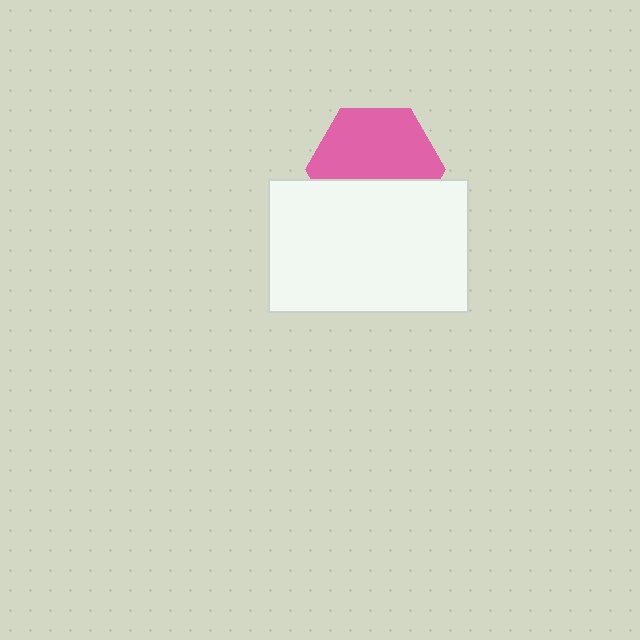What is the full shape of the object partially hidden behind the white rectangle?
The partially hidden object is a pink hexagon.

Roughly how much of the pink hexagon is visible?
About half of it is visible (roughly 60%).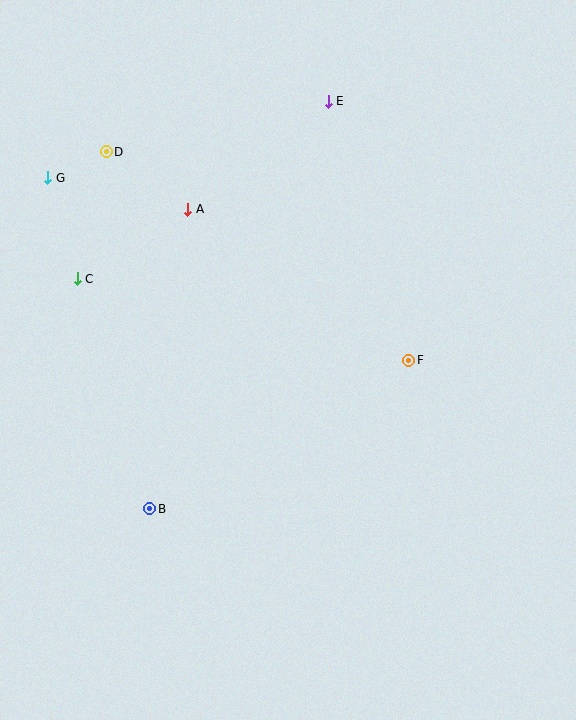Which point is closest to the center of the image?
Point F at (409, 360) is closest to the center.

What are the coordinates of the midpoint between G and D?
The midpoint between G and D is at (77, 165).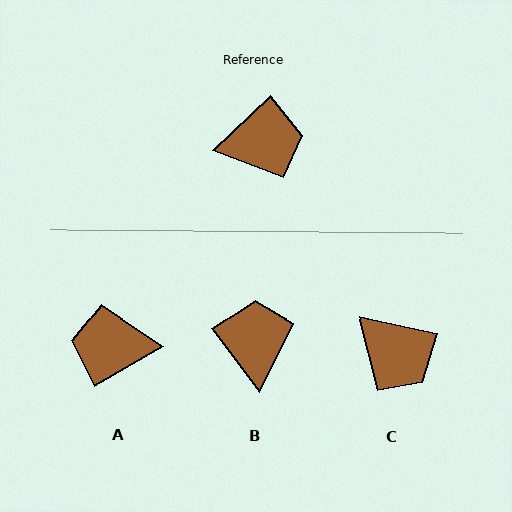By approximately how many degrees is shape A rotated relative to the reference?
Approximately 167 degrees counter-clockwise.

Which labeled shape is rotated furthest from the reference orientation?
A, about 167 degrees away.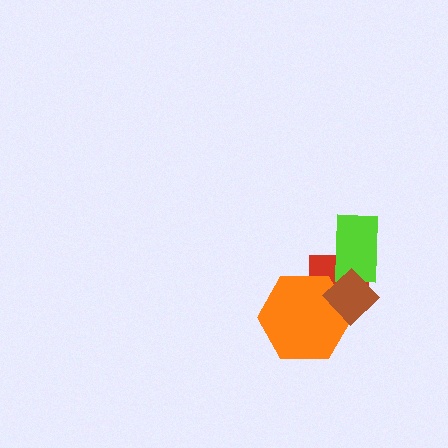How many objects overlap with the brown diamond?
3 objects overlap with the brown diamond.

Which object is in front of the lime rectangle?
The brown diamond is in front of the lime rectangle.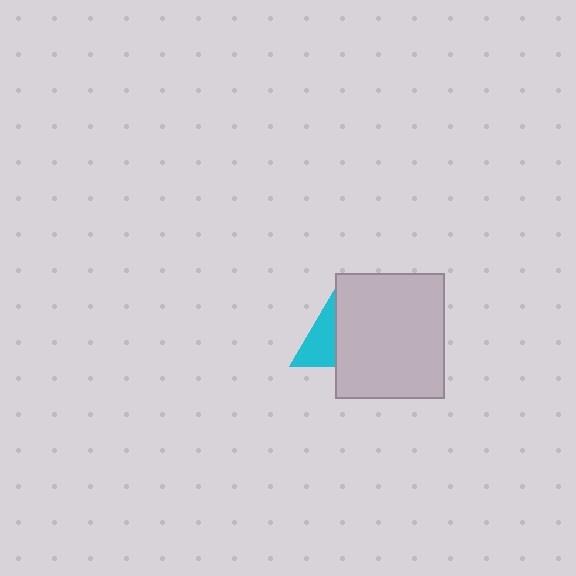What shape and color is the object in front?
The object in front is a light gray rectangle.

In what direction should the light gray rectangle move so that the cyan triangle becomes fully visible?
The light gray rectangle should move right. That is the shortest direction to clear the overlap and leave the cyan triangle fully visible.